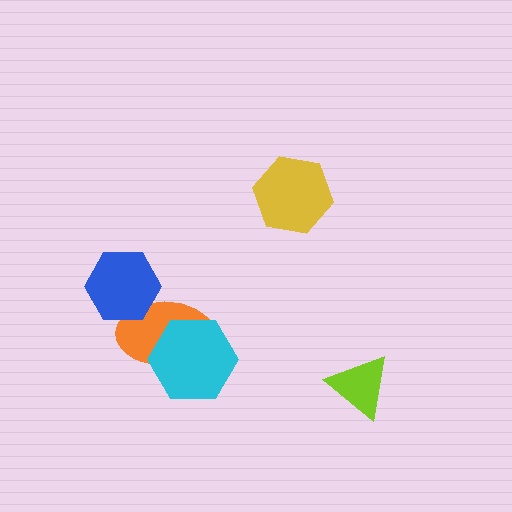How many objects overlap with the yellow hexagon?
0 objects overlap with the yellow hexagon.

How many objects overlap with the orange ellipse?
2 objects overlap with the orange ellipse.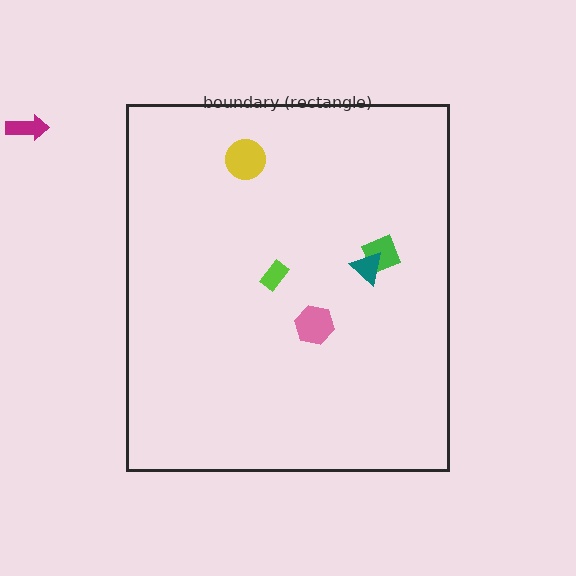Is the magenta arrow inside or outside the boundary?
Outside.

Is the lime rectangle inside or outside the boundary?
Inside.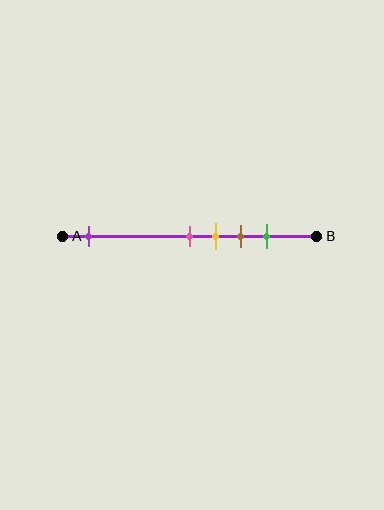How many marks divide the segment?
There are 5 marks dividing the segment.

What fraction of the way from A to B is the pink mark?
The pink mark is approximately 50% (0.5) of the way from A to B.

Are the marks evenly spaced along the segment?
No, the marks are not evenly spaced.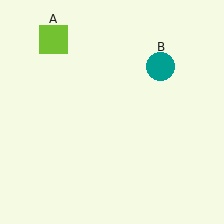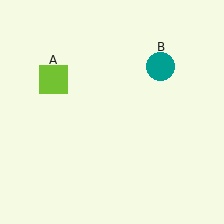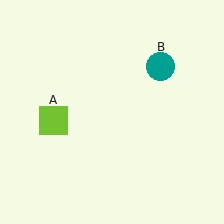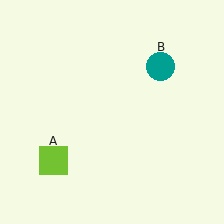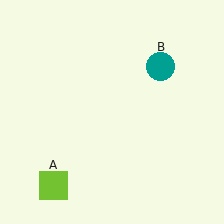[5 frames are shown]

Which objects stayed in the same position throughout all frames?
Teal circle (object B) remained stationary.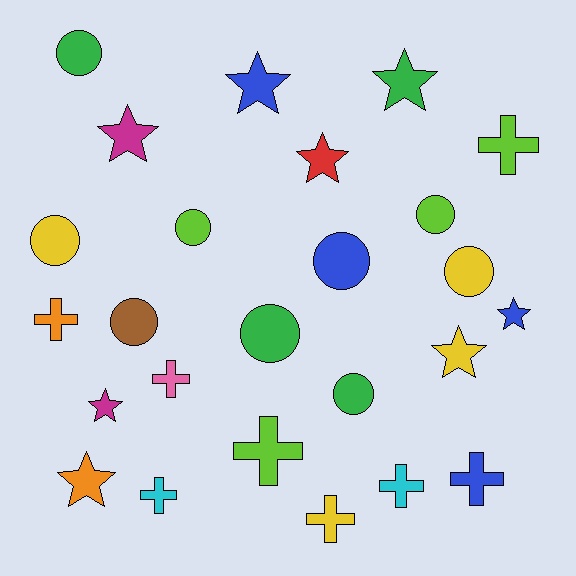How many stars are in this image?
There are 8 stars.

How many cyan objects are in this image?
There are 2 cyan objects.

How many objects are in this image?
There are 25 objects.